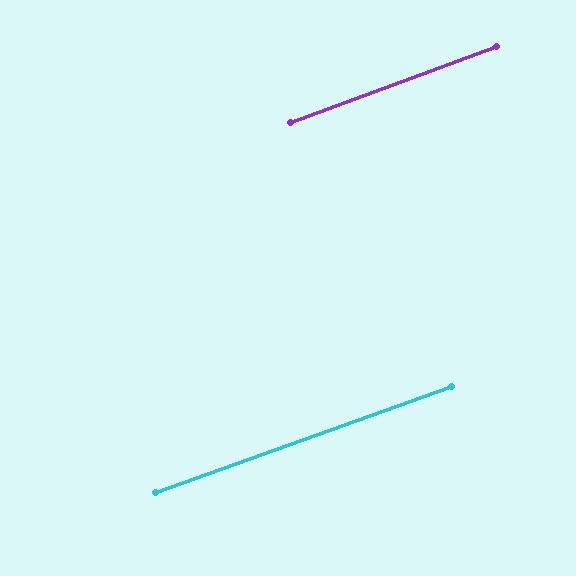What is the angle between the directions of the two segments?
Approximately 1 degree.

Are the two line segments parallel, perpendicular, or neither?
Parallel — their directions differ by only 0.7°.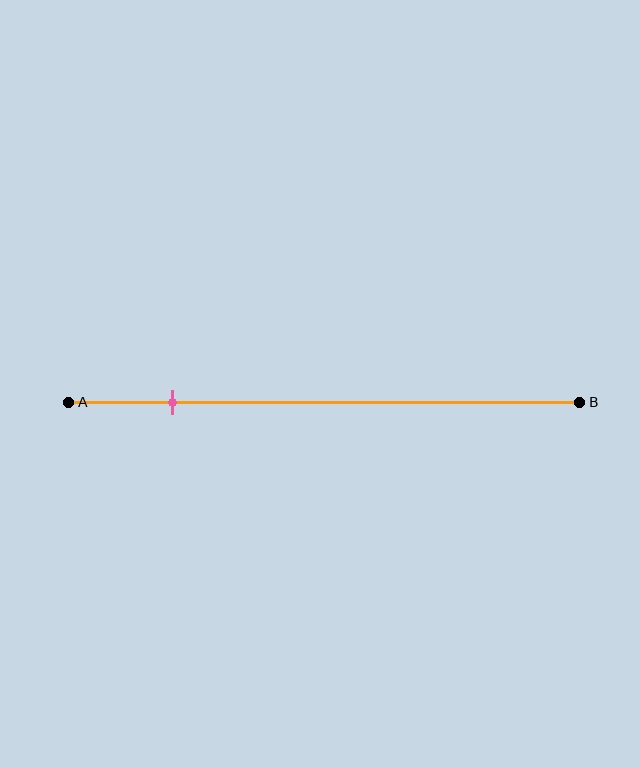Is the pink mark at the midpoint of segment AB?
No, the mark is at about 20% from A, not at the 50% midpoint.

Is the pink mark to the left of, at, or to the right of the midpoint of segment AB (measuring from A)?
The pink mark is to the left of the midpoint of segment AB.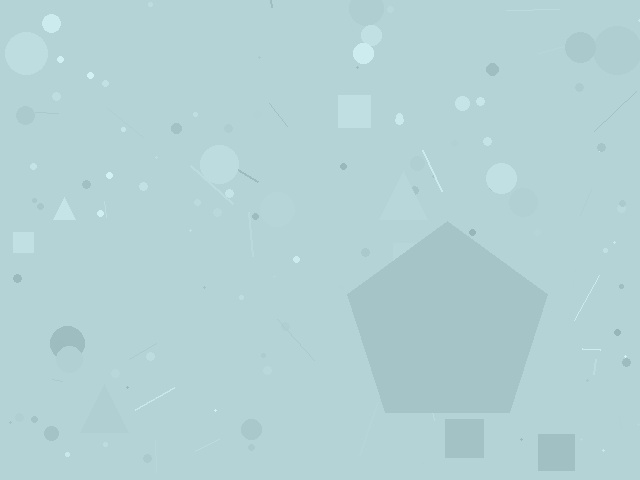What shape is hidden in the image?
A pentagon is hidden in the image.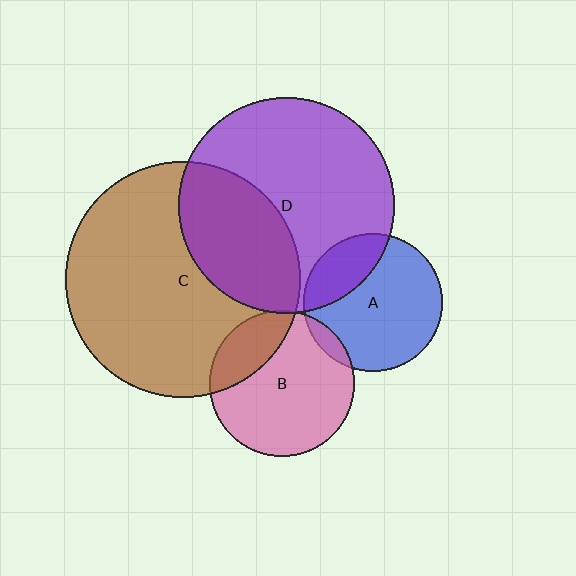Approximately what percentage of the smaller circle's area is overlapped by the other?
Approximately 35%.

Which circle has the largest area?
Circle C (brown).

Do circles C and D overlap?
Yes.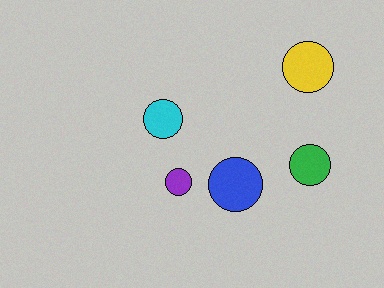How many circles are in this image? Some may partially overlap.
There are 5 circles.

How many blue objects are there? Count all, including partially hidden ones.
There is 1 blue object.